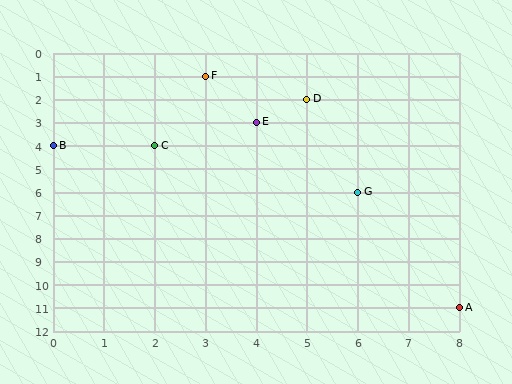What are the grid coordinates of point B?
Point B is at grid coordinates (0, 4).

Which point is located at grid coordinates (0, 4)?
Point B is at (0, 4).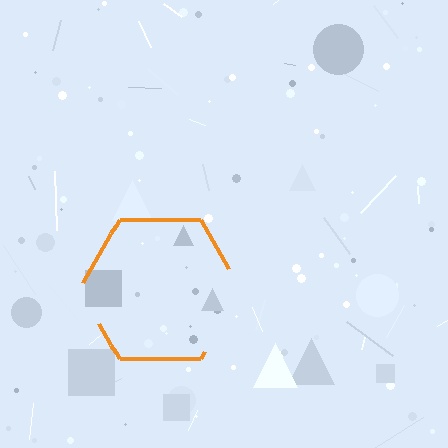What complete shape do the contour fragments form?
The contour fragments form a hexagon.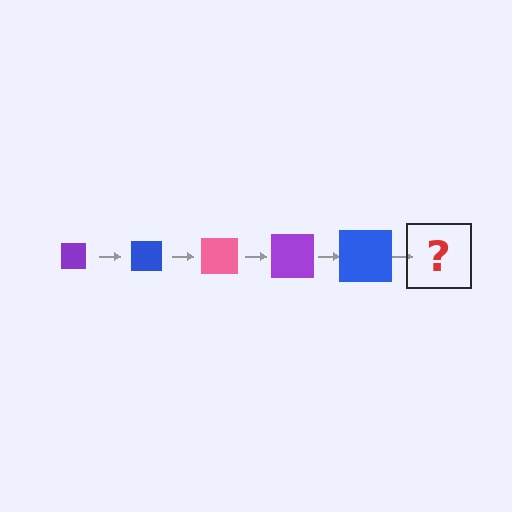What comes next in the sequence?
The next element should be a pink square, larger than the previous one.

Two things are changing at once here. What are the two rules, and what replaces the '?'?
The two rules are that the square grows larger each step and the color cycles through purple, blue, and pink. The '?' should be a pink square, larger than the previous one.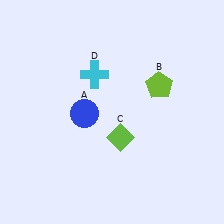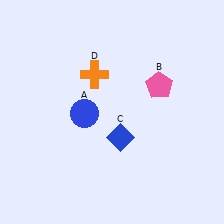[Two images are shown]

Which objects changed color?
B changed from lime to pink. C changed from lime to blue. D changed from cyan to orange.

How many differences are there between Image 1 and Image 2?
There are 3 differences between the two images.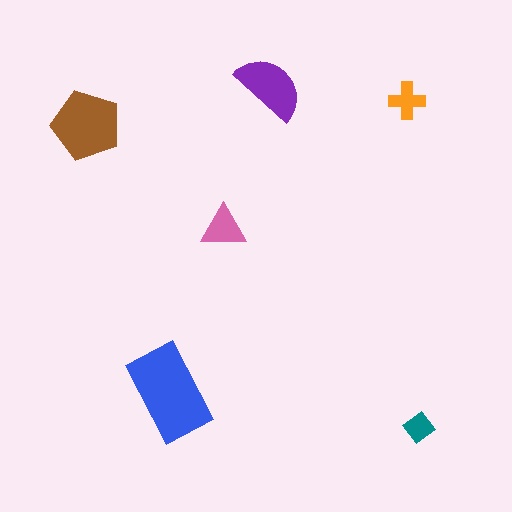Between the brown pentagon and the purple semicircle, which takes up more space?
The brown pentagon.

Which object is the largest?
The blue rectangle.